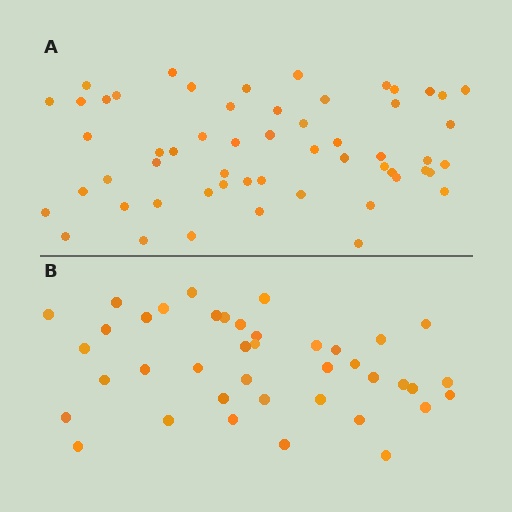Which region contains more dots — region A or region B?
Region A (the top region) has more dots.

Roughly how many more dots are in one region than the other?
Region A has approximately 15 more dots than region B.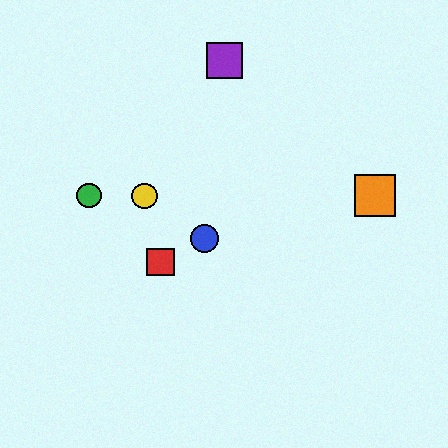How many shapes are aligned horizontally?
3 shapes (the green circle, the yellow circle, the orange square) are aligned horizontally.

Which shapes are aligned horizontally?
The green circle, the yellow circle, the orange square are aligned horizontally.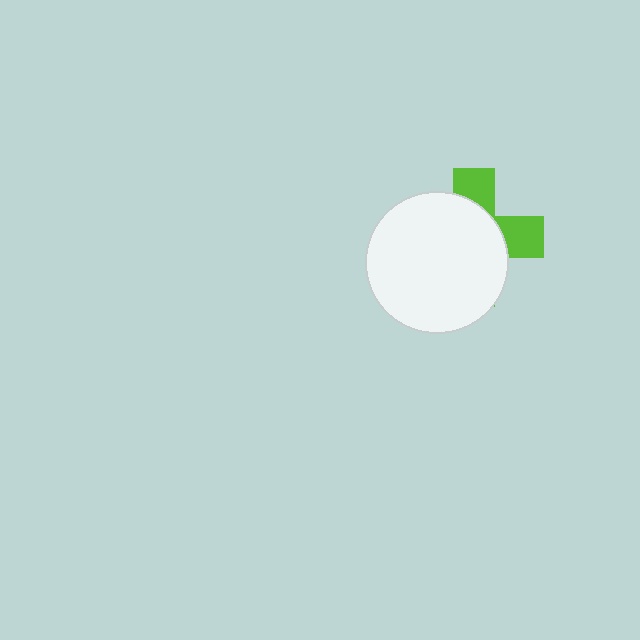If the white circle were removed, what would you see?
You would see the complete lime cross.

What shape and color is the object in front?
The object in front is a white circle.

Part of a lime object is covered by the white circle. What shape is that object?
It is a cross.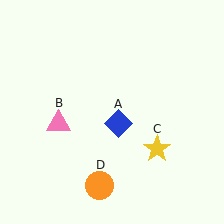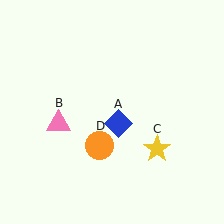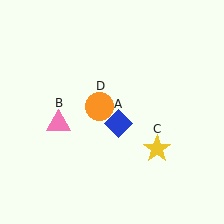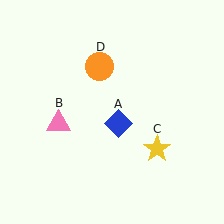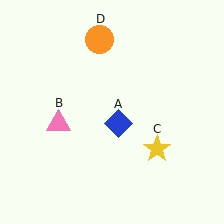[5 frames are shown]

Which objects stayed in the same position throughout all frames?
Blue diamond (object A) and pink triangle (object B) and yellow star (object C) remained stationary.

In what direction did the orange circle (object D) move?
The orange circle (object D) moved up.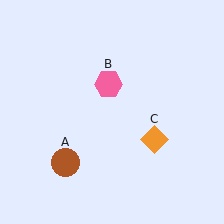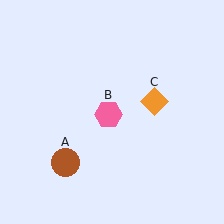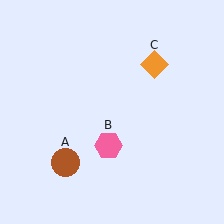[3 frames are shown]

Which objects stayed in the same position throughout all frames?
Brown circle (object A) remained stationary.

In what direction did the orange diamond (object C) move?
The orange diamond (object C) moved up.